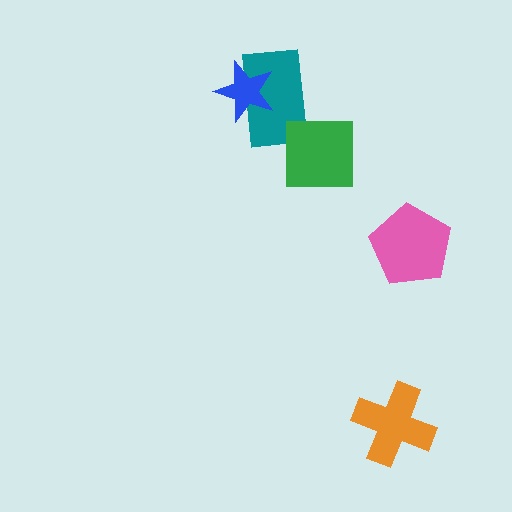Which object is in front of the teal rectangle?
The blue star is in front of the teal rectangle.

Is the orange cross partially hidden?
No, no other shape covers it.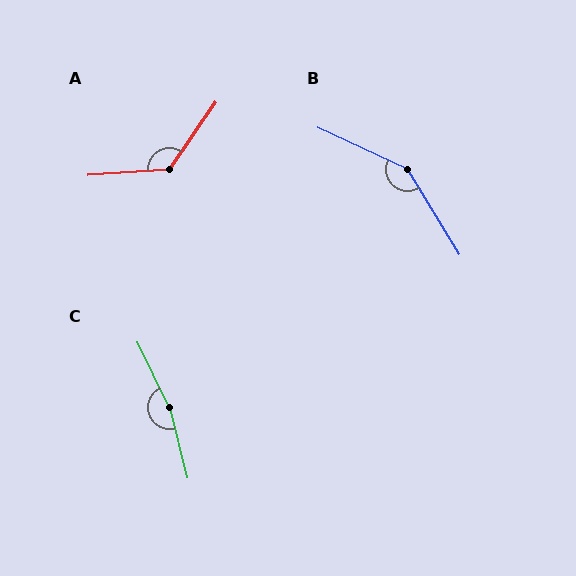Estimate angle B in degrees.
Approximately 147 degrees.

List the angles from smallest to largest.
A (128°), B (147°), C (169°).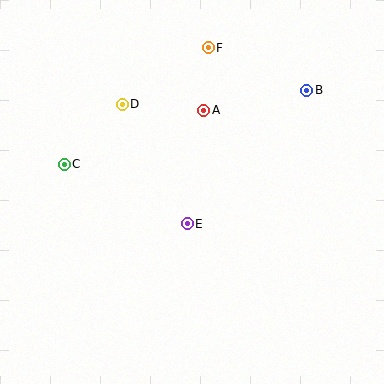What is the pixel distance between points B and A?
The distance between B and A is 105 pixels.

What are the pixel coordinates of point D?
Point D is at (122, 104).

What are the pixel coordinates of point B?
Point B is at (307, 90).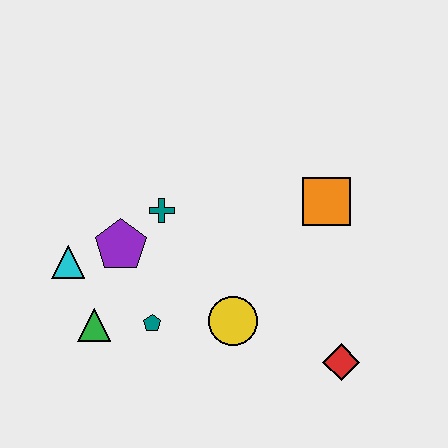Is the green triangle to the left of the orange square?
Yes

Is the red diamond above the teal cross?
No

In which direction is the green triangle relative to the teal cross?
The green triangle is below the teal cross.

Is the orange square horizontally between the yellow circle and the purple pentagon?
No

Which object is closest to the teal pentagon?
The green triangle is closest to the teal pentagon.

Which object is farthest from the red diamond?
The cyan triangle is farthest from the red diamond.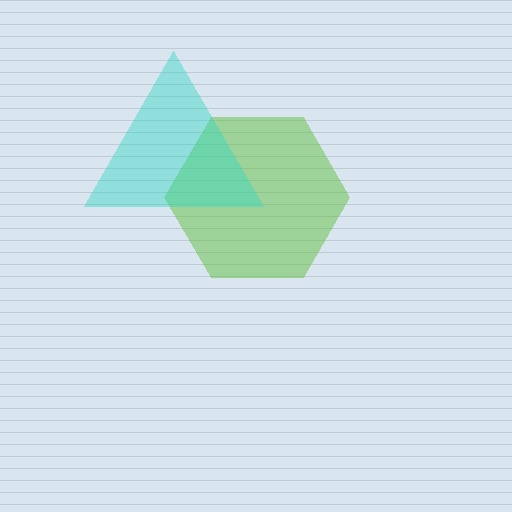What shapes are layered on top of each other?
The layered shapes are: a lime hexagon, a cyan triangle.